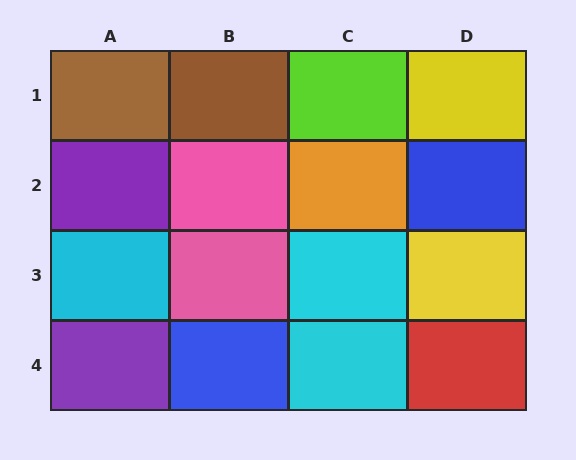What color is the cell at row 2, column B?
Pink.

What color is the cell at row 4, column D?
Red.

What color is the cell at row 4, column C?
Cyan.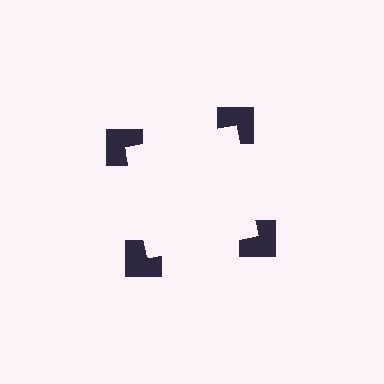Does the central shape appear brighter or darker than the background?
It typically appears slightly brighter than the background, even though no actual brightness change is drawn.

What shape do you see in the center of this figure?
An illusory square — its edges are inferred from the aligned wedge cuts in the notched squares, not physically drawn.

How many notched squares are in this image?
There are 4 — one at each vertex of the illusory square.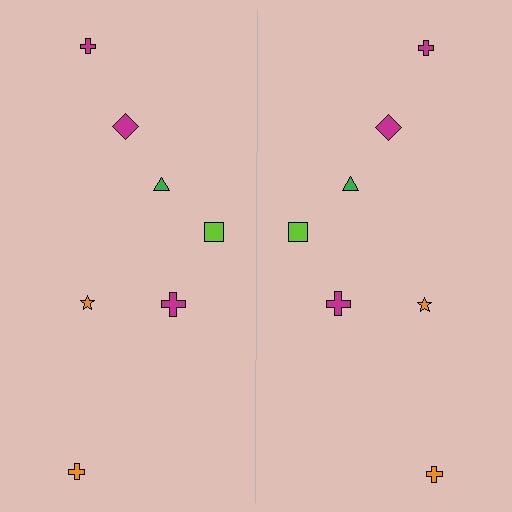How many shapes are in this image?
There are 14 shapes in this image.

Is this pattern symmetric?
Yes, this pattern has bilateral (reflection) symmetry.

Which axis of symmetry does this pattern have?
The pattern has a vertical axis of symmetry running through the center of the image.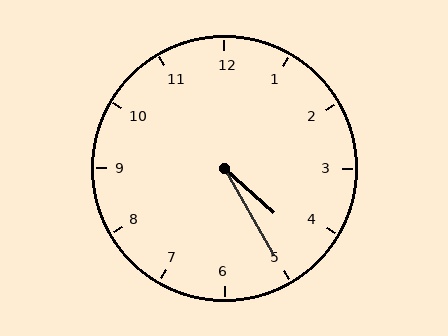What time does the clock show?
4:25.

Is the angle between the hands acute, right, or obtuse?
It is acute.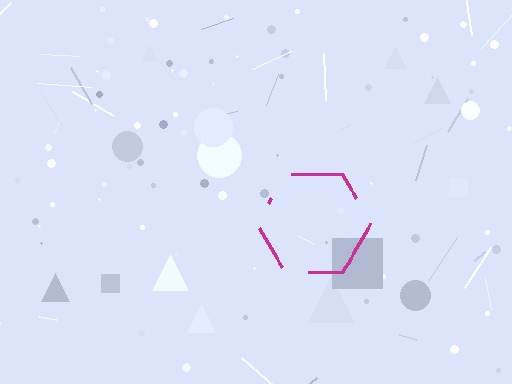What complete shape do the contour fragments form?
The contour fragments form a hexagon.